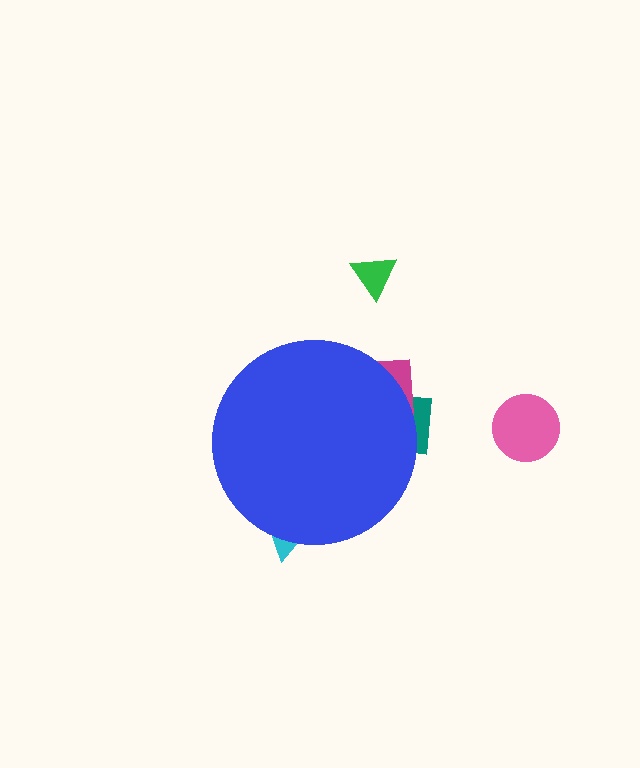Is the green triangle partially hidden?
No, the green triangle is fully visible.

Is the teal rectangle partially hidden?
Yes, the teal rectangle is partially hidden behind the blue circle.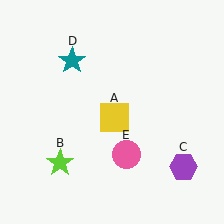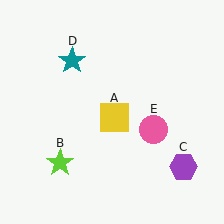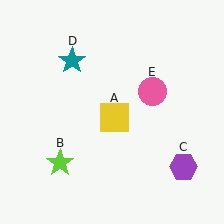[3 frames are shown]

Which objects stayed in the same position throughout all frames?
Yellow square (object A) and lime star (object B) and purple hexagon (object C) and teal star (object D) remained stationary.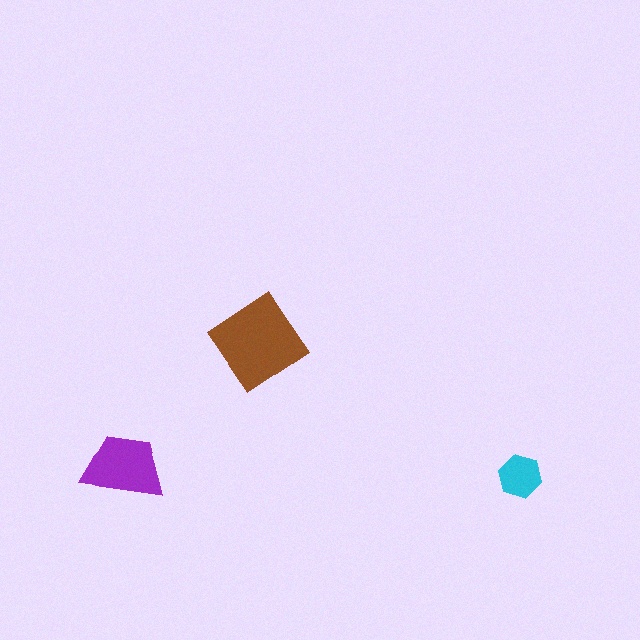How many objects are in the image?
There are 3 objects in the image.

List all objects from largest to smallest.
The brown diamond, the purple trapezoid, the cyan hexagon.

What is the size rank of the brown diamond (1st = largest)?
1st.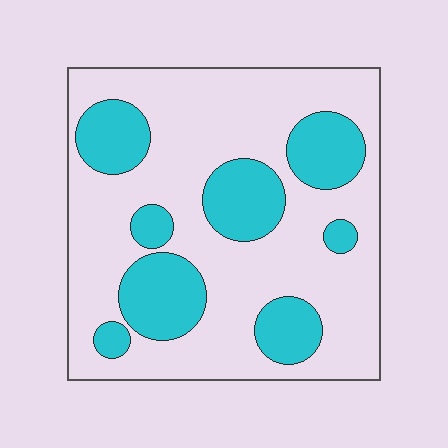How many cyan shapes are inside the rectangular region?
8.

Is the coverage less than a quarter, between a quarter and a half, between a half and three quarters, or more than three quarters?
Between a quarter and a half.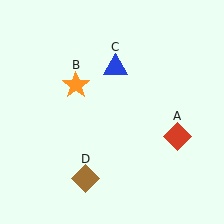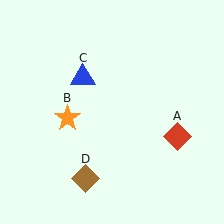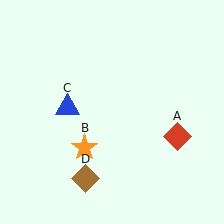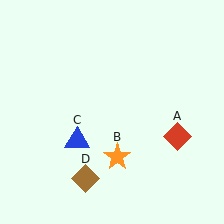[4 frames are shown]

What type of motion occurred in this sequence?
The orange star (object B), blue triangle (object C) rotated counterclockwise around the center of the scene.